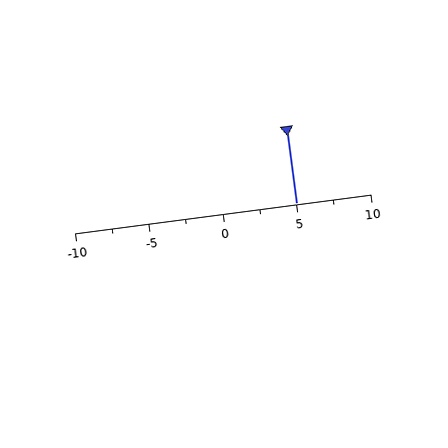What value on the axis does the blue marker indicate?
The marker indicates approximately 5.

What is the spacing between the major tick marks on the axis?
The major ticks are spaced 5 apart.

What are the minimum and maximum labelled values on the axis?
The axis runs from -10 to 10.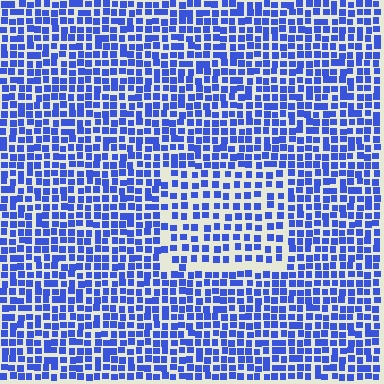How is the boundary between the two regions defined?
The boundary is defined by a change in element density (approximately 1.6x ratio). All elements are the same color, size, and shape.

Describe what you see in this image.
The image contains small blue elements arranged at two different densities. A rectangle-shaped region is visible where the elements are less densely packed than the surrounding area.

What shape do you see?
I see a rectangle.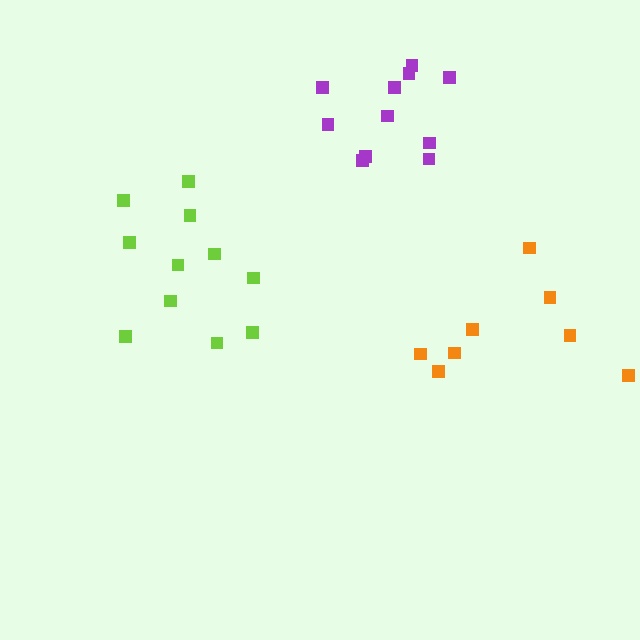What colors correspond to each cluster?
The clusters are colored: lime, orange, purple.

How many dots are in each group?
Group 1: 11 dots, Group 2: 8 dots, Group 3: 11 dots (30 total).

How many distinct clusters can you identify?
There are 3 distinct clusters.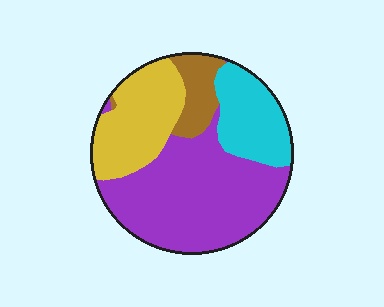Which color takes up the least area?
Brown, at roughly 10%.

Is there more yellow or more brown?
Yellow.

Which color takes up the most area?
Purple, at roughly 50%.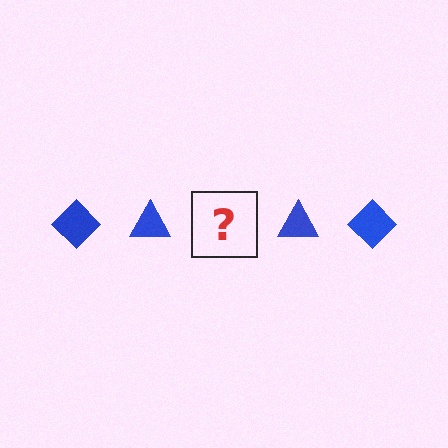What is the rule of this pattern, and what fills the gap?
The rule is that the pattern cycles through diamond, triangle shapes in blue. The gap should be filled with a blue diamond.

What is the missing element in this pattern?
The missing element is a blue diamond.